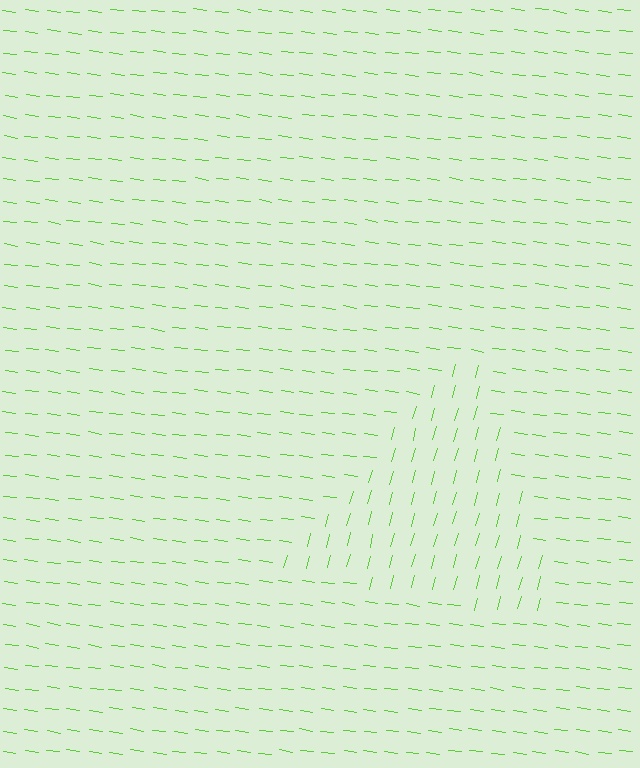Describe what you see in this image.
The image is filled with small lime line segments. A triangle region in the image has lines oriented differently from the surrounding lines, creating a visible texture boundary.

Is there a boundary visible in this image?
Yes, there is a texture boundary formed by a change in line orientation.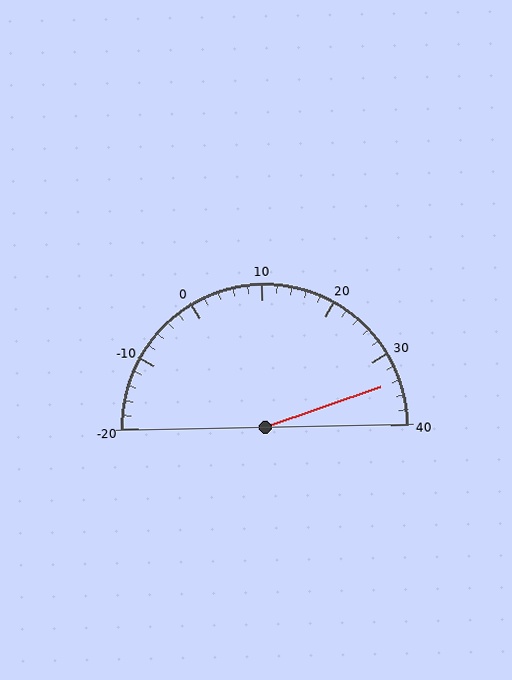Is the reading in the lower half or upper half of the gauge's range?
The reading is in the upper half of the range (-20 to 40).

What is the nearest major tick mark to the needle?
The nearest major tick mark is 30.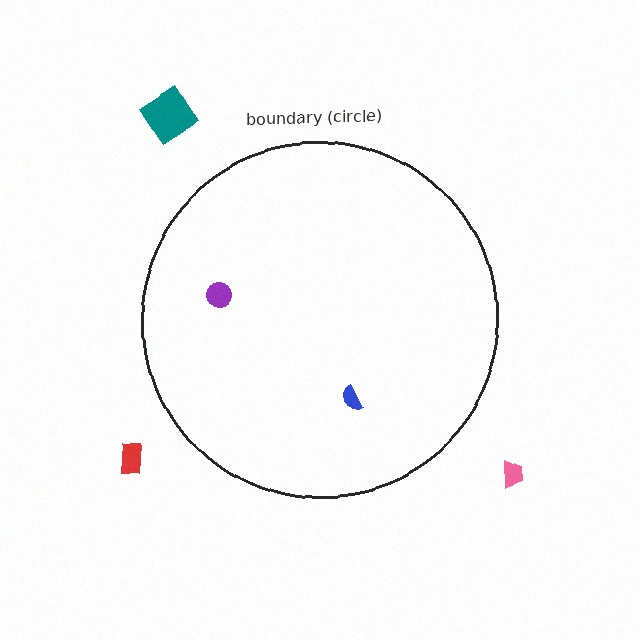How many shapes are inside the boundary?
2 inside, 3 outside.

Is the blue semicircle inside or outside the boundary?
Inside.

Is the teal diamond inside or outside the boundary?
Outside.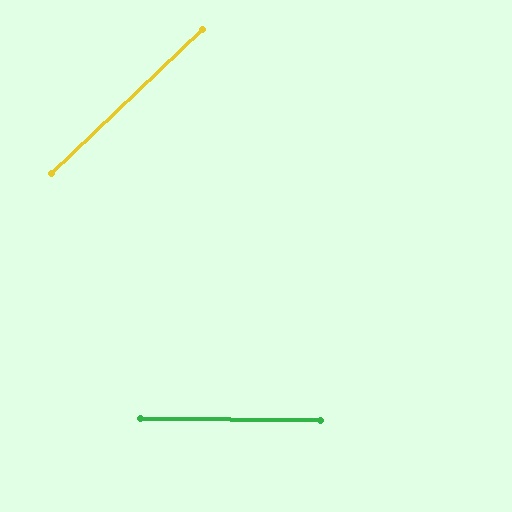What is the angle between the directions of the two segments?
Approximately 44 degrees.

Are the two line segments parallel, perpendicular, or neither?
Neither parallel nor perpendicular — they differ by about 44°.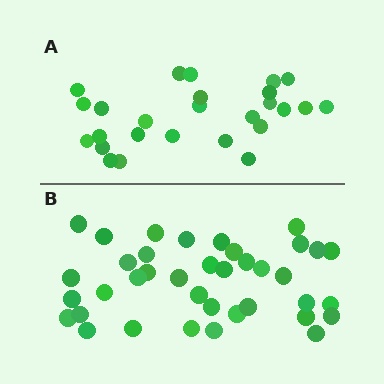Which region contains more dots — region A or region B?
Region B (the bottom region) has more dots.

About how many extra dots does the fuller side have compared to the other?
Region B has roughly 12 or so more dots than region A.